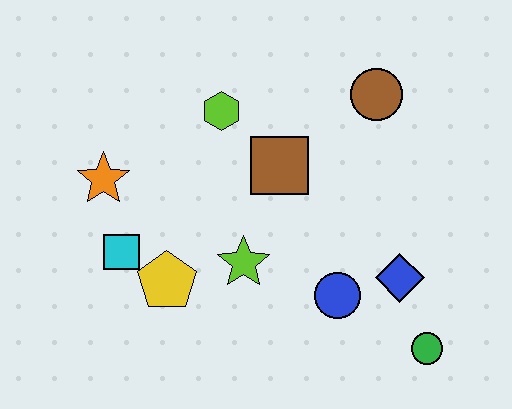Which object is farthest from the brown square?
The green circle is farthest from the brown square.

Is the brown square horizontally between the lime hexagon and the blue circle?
Yes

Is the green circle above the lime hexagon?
No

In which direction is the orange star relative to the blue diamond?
The orange star is to the left of the blue diamond.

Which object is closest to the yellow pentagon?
The cyan square is closest to the yellow pentagon.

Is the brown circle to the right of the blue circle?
Yes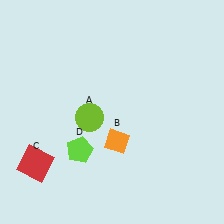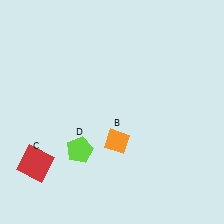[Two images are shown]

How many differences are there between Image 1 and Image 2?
There is 1 difference between the two images.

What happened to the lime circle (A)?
The lime circle (A) was removed in Image 2. It was in the bottom-left area of Image 1.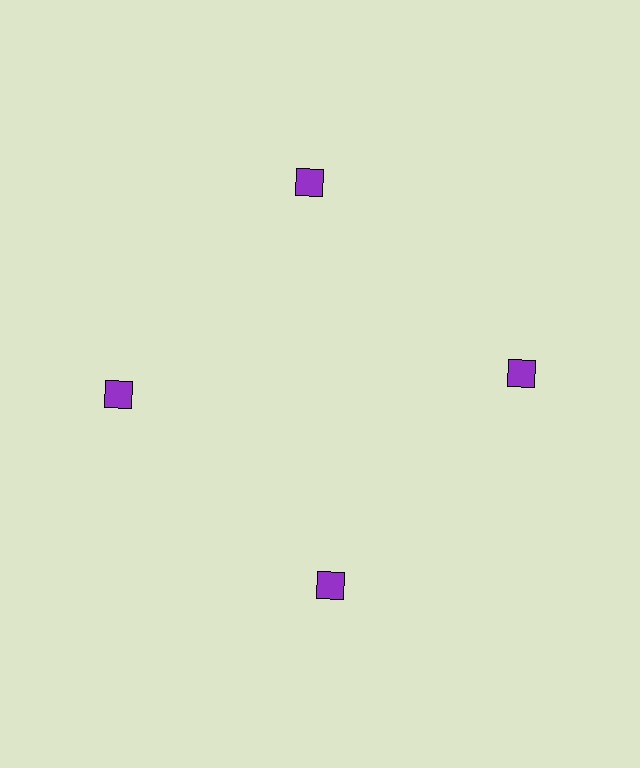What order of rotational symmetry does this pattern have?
This pattern has 4-fold rotational symmetry.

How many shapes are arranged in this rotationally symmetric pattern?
There are 4 shapes, arranged in 4 groups of 1.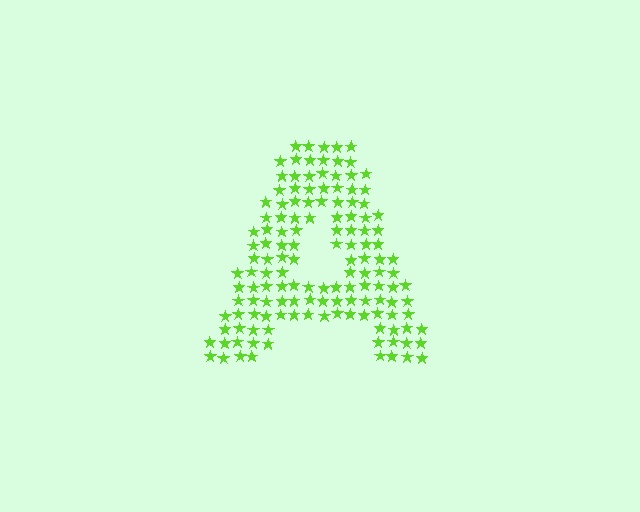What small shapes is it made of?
It is made of small stars.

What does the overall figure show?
The overall figure shows the letter A.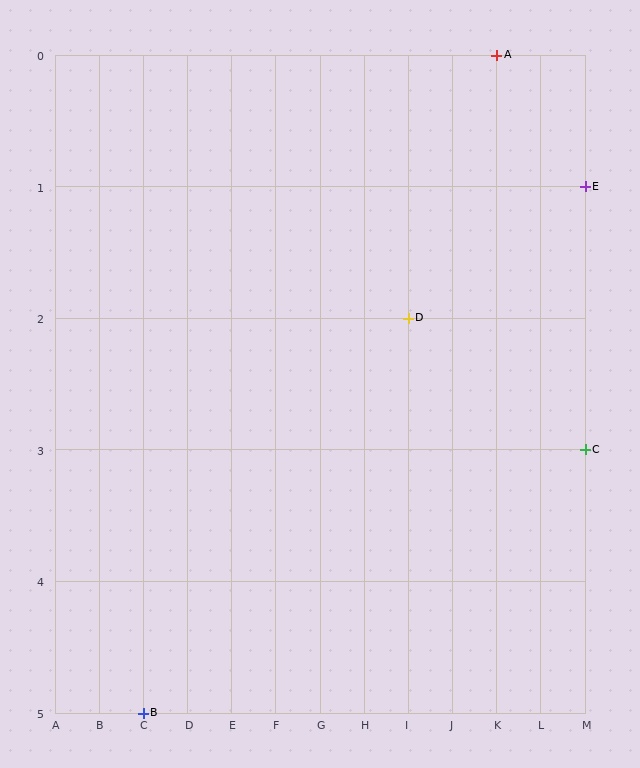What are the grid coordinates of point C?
Point C is at grid coordinates (M, 3).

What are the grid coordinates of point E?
Point E is at grid coordinates (M, 1).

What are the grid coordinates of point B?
Point B is at grid coordinates (C, 5).